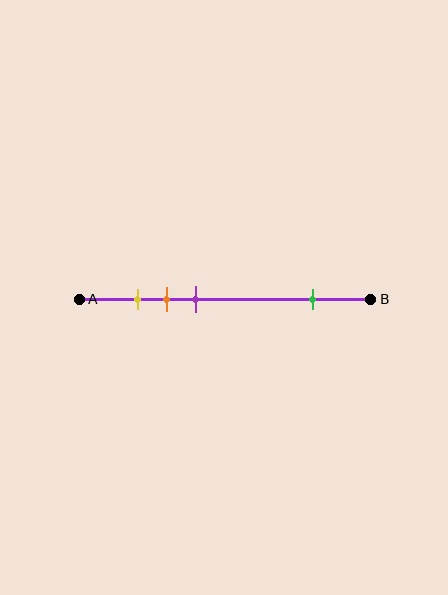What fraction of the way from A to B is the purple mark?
The purple mark is approximately 40% (0.4) of the way from A to B.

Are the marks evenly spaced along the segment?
No, the marks are not evenly spaced.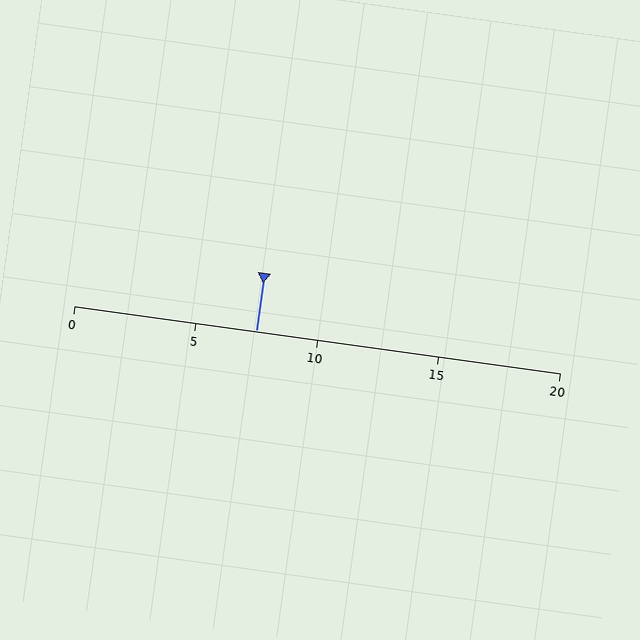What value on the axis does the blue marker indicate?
The marker indicates approximately 7.5.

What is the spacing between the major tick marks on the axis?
The major ticks are spaced 5 apart.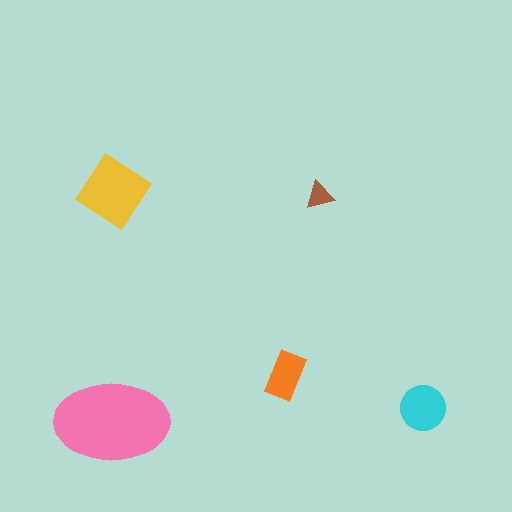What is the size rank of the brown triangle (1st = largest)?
5th.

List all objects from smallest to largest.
The brown triangle, the orange rectangle, the cyan circle, the yellow diamond, the pink ellipse.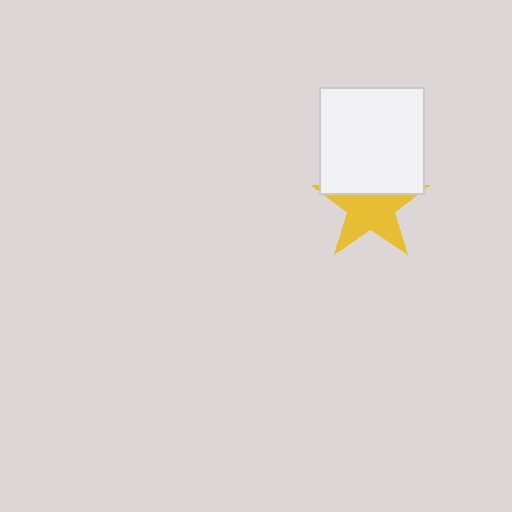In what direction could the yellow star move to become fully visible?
The yellow star could move down. That would shift it out from behind the white rectangle entirely.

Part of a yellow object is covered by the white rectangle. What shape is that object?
It is a star.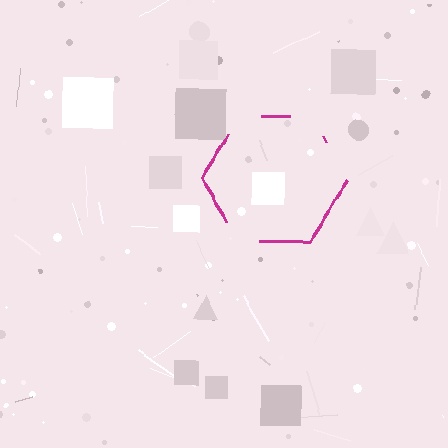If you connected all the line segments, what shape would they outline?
They would outline a hexagon.